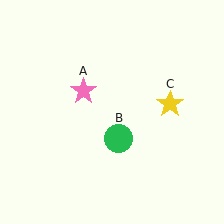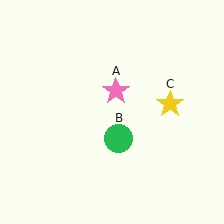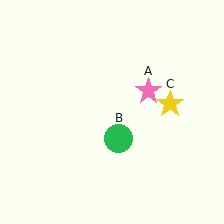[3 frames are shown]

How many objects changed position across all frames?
1 object changed position: pink star (object A).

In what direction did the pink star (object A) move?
The pink star (object A) moved right.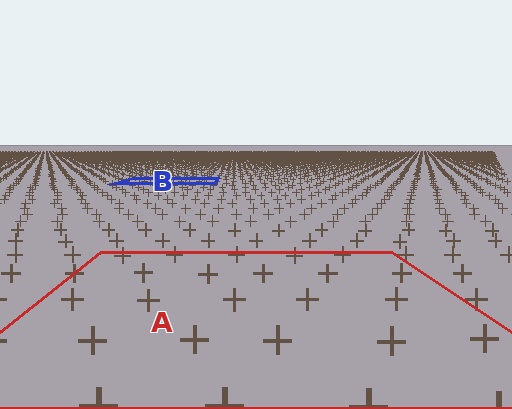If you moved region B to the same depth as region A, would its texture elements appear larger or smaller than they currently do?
They would appear larger. At a closer depth, the same texture elements are projected at a bigger on-screen size.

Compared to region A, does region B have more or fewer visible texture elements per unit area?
Region B has more texture elements per unit area — they are packed more densely because it is farther away.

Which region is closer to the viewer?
Region A is closer. The texture elements there are larger and more spread out.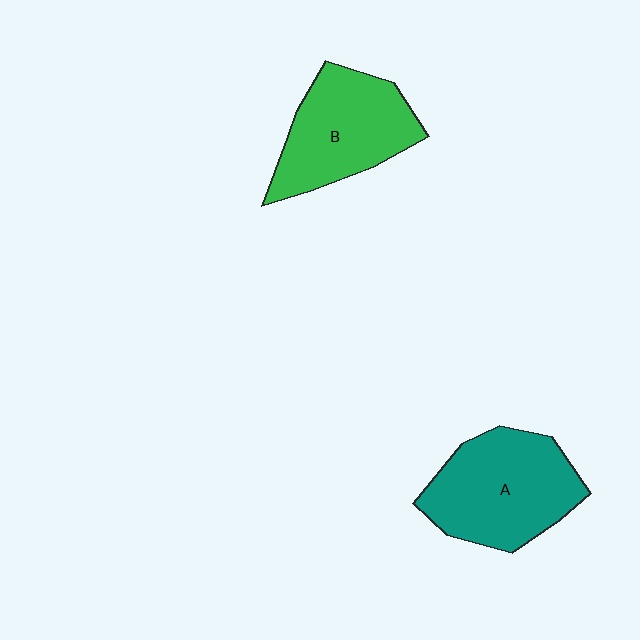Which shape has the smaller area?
Shape B (green).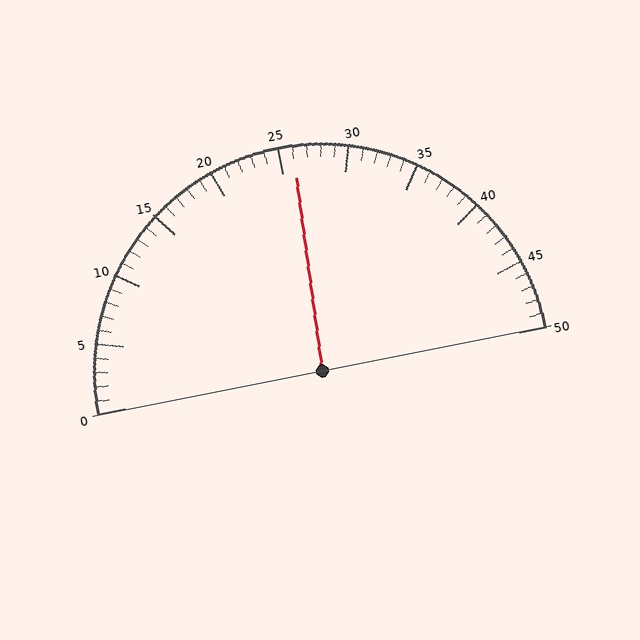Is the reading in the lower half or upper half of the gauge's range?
The reading is in the upper half of the range (0 to 50).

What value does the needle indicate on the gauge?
The needle indicates approximately 26.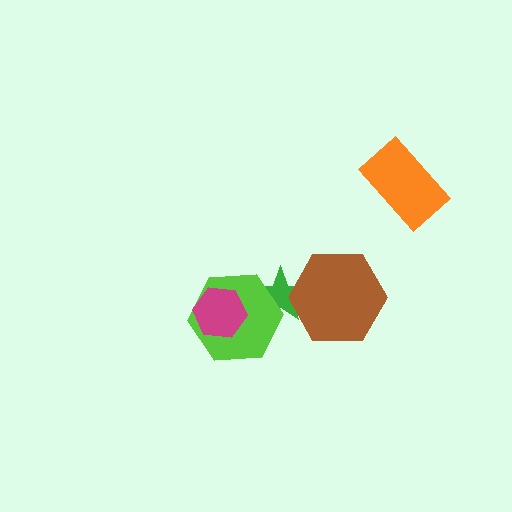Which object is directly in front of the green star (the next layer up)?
The brown hexagon is directly in front of the green star.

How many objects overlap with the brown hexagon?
1 object overlaps with the brown hexagon.